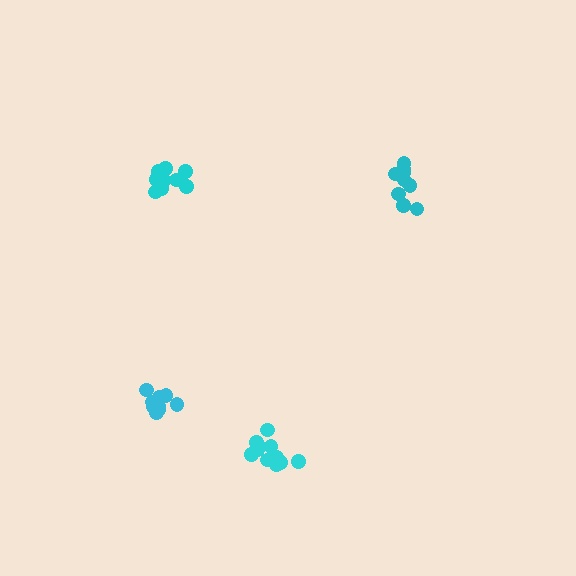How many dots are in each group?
Group 1: 9 dots, Group 2: 9 dots, Group 3: 12 dots, Group 4: 10 dots (40 total).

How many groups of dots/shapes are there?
There are 4 groups.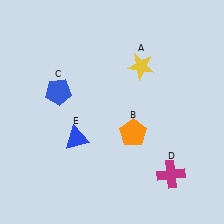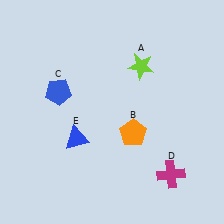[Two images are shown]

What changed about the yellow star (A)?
In Image 1, A is yellow. In Image 2, it changed to lime.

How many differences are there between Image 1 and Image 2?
There is 1 difference between the two images.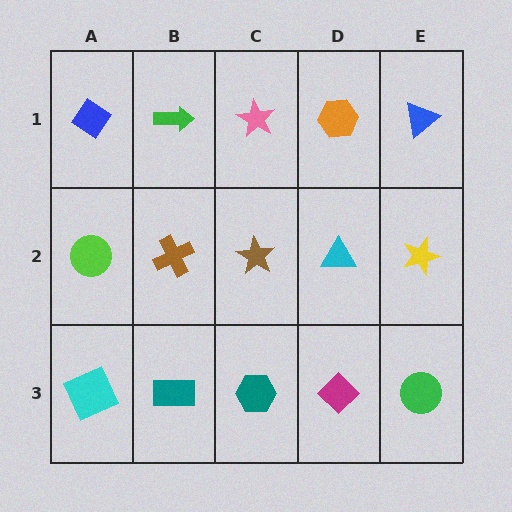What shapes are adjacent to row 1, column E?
A yellow star (row 2, column E), an orange hexagon (row 1, column D).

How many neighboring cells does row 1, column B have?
3.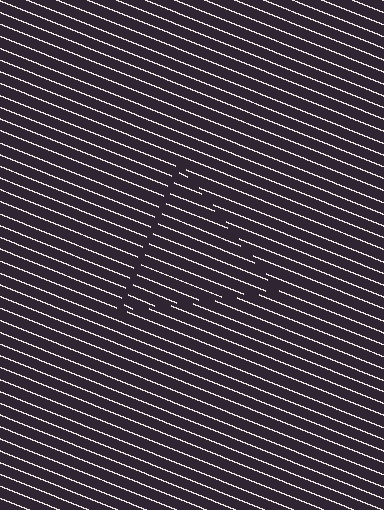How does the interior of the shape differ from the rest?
The interior of the shape contains the same grating, shifted by half a period — the contour is defined by the phase discontinuity where line-ends from the inner and outer gratings abut.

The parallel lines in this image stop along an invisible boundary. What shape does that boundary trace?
An illusory triangle. The interior of the shape contains the same grating, shifted by half a period — the contour is defined by the phase discontinuity where line-ends from the inner and outer gratings abut.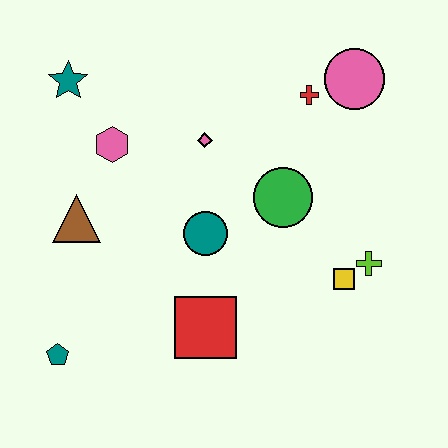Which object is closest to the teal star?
The pink hexagon is closest to the teal star.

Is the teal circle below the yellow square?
No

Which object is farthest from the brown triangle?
The pink circle is farthest from the brown triangle.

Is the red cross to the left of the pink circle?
Yes